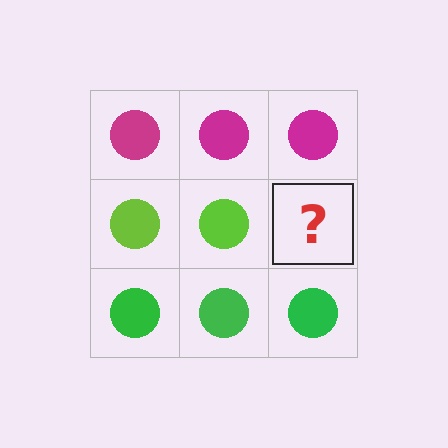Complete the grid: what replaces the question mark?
The question mark should be replaced with a lime circle.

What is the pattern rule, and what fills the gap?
The rule is that each row has a consistent color. The gap should be filled with a lime circle.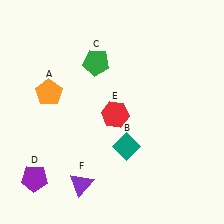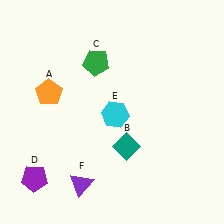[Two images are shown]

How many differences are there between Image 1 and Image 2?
There is 1 difference between the two images.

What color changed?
The hexagon (E) changed from red in Image 1 to cyan in Image 2.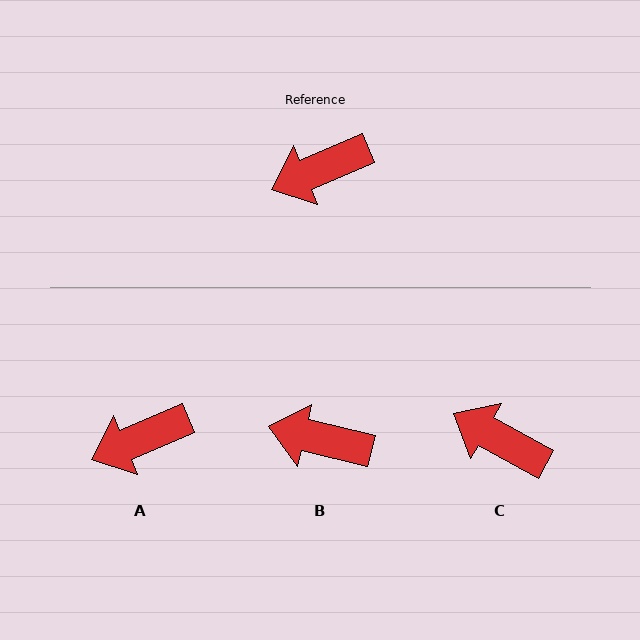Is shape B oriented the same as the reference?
No, it is off by about 36 degrees.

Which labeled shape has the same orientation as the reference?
A.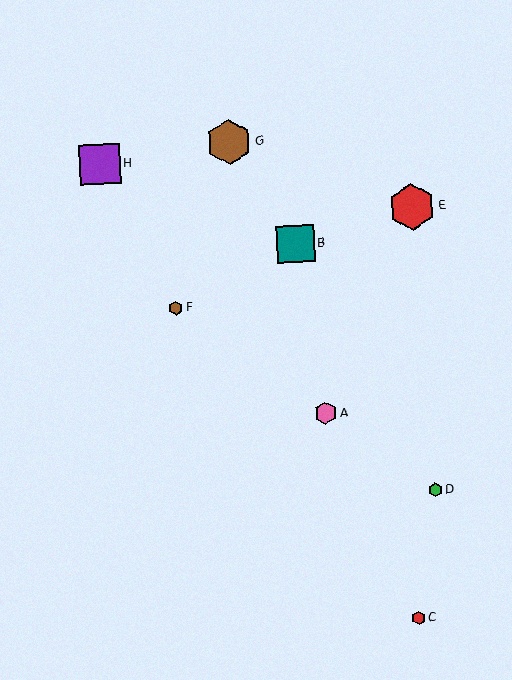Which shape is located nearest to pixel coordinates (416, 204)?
The red hexagon (labeled E) at (412, 207) is nearest to that location.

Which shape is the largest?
The red hexagon (labeled E) is the largest.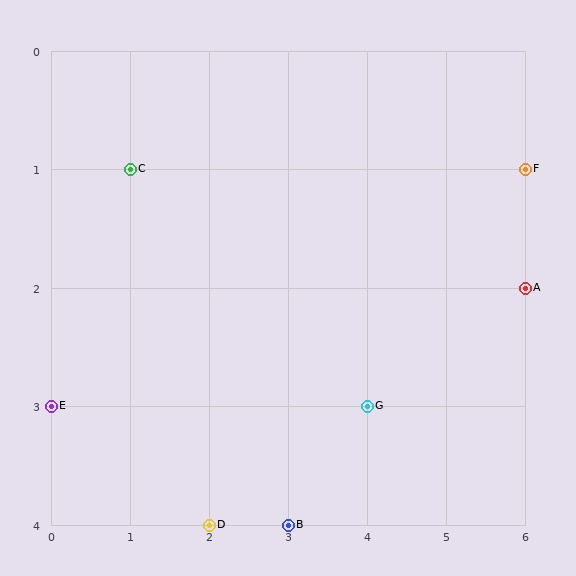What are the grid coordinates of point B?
Point B is at grid coordinates (3, 4).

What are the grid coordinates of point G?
Point G is at grid coordinates (4, 3).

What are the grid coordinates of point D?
Point D is at grid coordinates (2, 4).